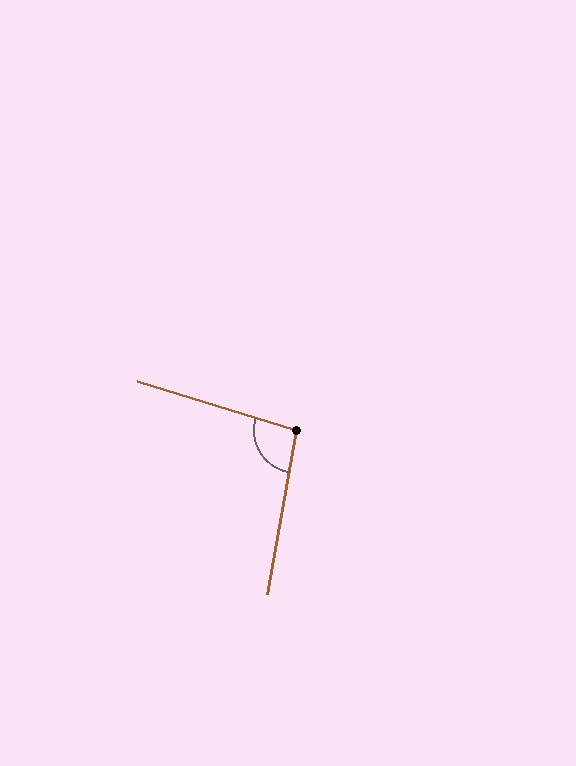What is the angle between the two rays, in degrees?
Approximately 97 degrees.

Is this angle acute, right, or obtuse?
It is obtuse.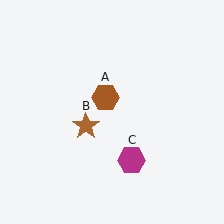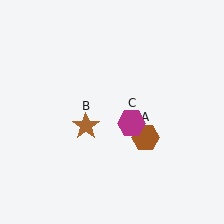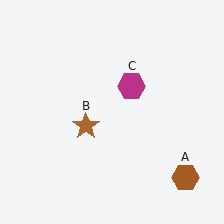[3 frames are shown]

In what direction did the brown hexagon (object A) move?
The brown hexagon (object A) moved down and to the right.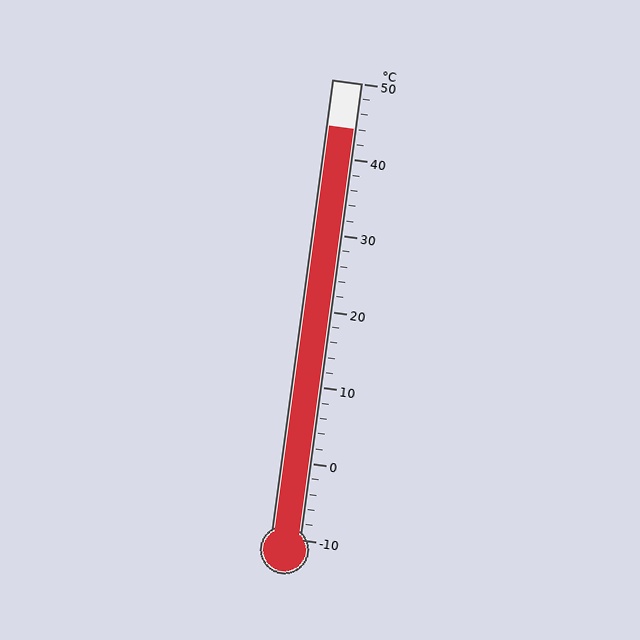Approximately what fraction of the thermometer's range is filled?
The thermometer is filled to approximately 90% of its range.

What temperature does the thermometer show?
The thermometer shows approximately 44°C.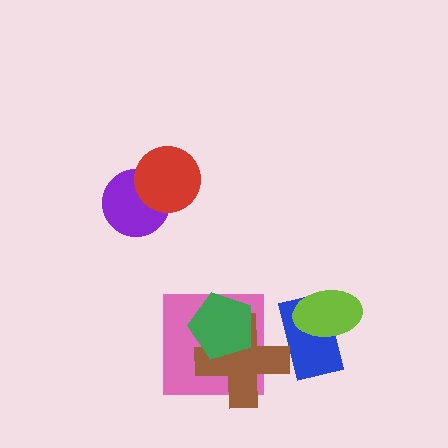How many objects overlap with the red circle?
1 object overlaps with the red circle.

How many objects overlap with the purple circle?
1 object overlaps with the purple circle.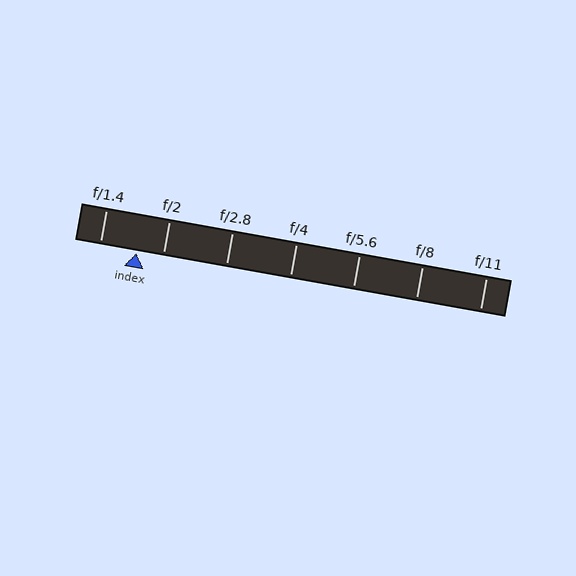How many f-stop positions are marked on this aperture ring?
There are 7 f-stop positions marked.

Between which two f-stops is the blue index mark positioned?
The index mark is between f/1.4 and f/2.